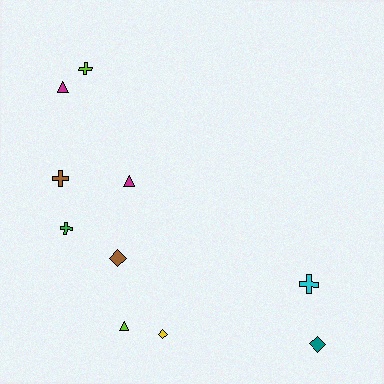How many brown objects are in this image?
There are 2 brown objects.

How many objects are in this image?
There are 10 objects.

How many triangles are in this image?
There are 3 triangles.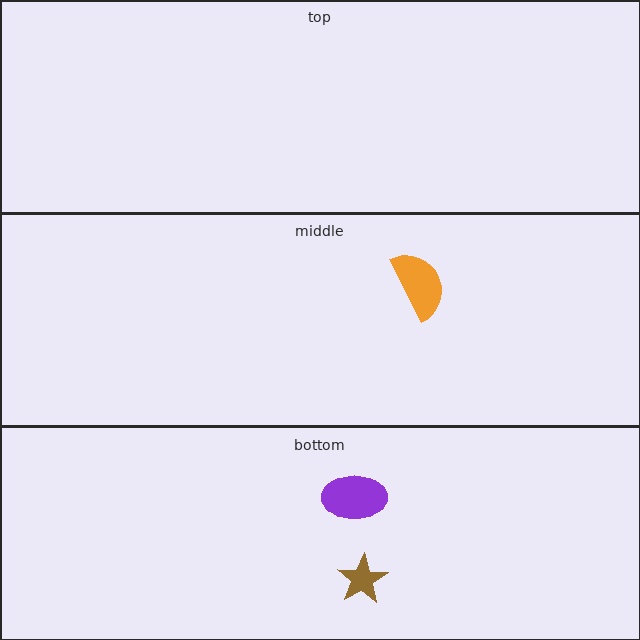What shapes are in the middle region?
The orange semicircle.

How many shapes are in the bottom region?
2.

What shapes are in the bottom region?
The brown star, the purple ellipse.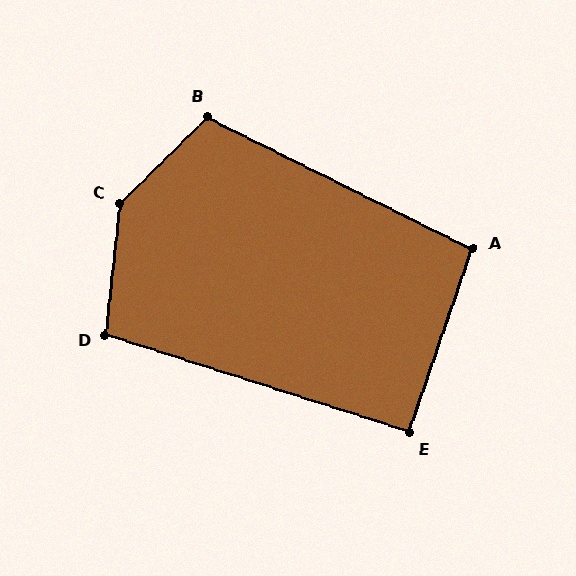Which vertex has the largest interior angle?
C, at approximately 140 degrees.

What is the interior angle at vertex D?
Approximately 102 degrees (obtuse).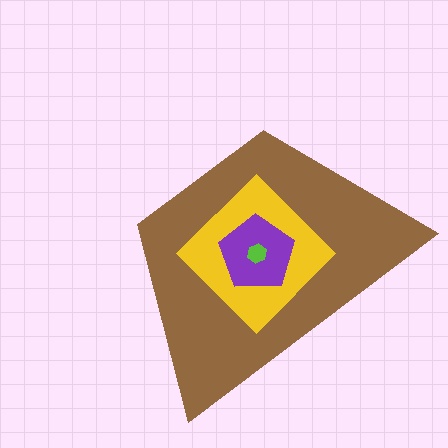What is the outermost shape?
The brown trapezoid.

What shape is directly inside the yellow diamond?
The purple pentagon.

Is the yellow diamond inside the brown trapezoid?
Yes.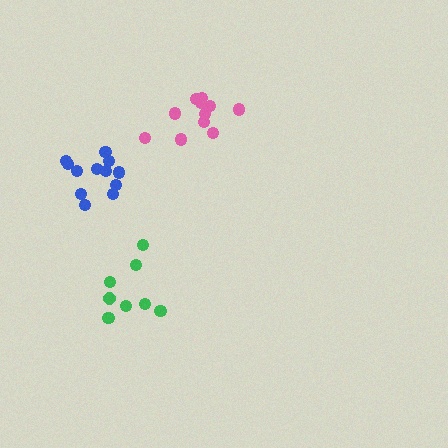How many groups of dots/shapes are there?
There are 3 groups.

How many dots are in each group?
Group 1: 8 dots, Group 2: 12 dots, Group 3: 11 dots (31 total).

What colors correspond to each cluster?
The clusters are colored: green, blue, pink.